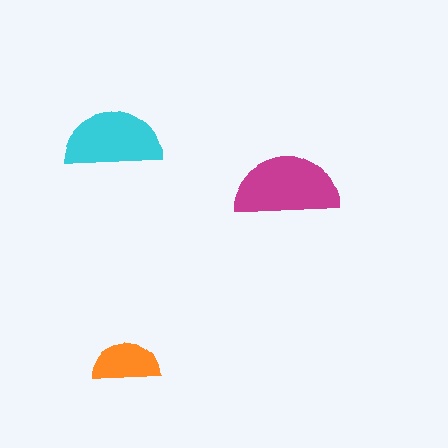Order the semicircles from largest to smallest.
the magenta one, the cyan one, the orange one.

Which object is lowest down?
The orange semicircle is bottommost.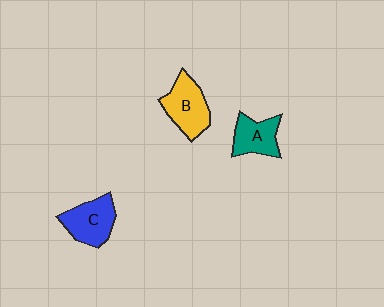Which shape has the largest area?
Shape B (yellow).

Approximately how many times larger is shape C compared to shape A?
Approximately 1.2 times.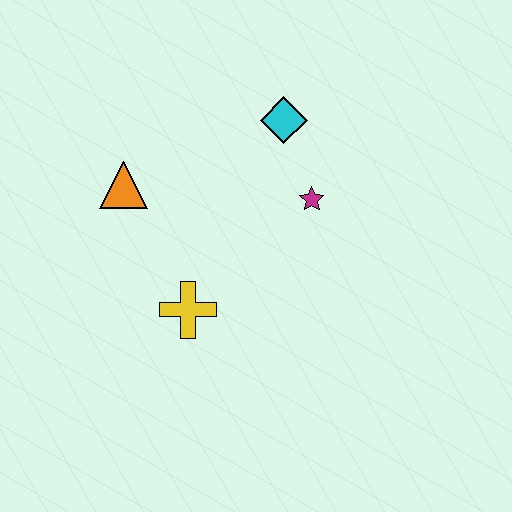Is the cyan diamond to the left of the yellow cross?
No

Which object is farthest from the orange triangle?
The magenta star is farthest from the orange triangle.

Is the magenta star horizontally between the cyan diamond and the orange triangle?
No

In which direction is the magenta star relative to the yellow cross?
The magenta star is to the right of the yellow cross.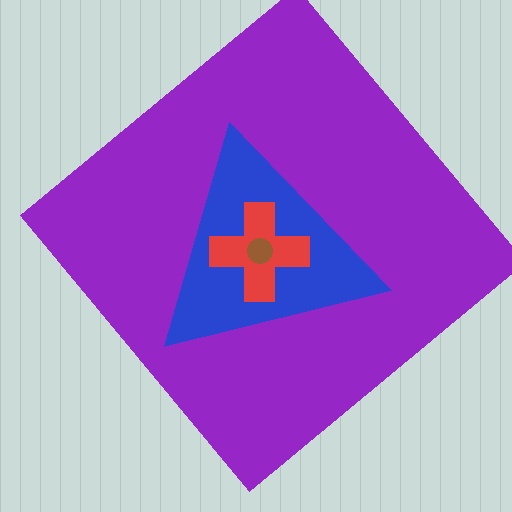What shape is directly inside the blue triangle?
The red cross.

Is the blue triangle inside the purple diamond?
Yes.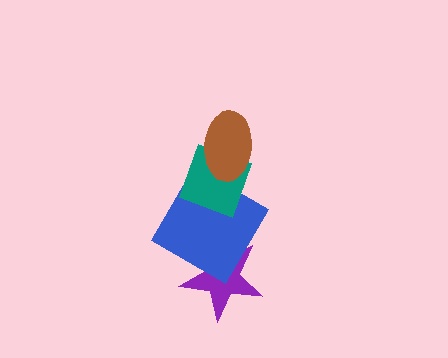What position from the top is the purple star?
The purple star is 4th from the top.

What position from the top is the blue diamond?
The blue diamond is 3rd from the top.